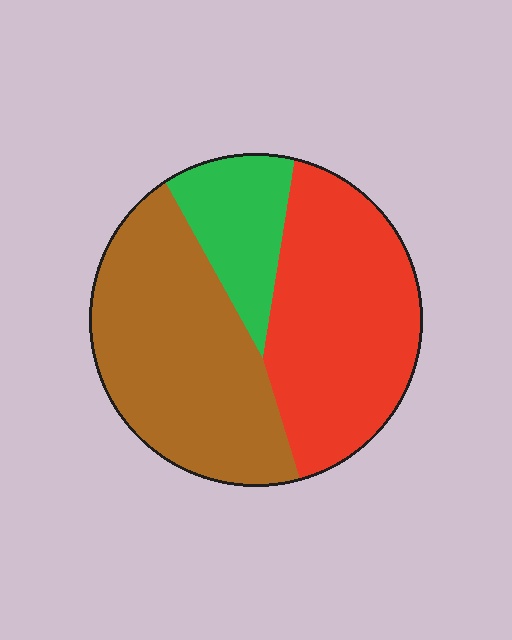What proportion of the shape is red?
Red takes up about two fifths (2/5) of the shape.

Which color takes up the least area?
Green, at roughly 15%.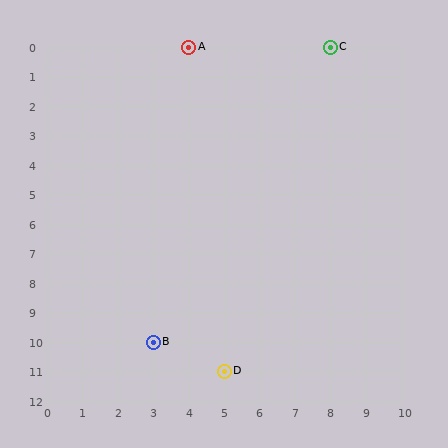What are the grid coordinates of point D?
Point D is at grid coordinates (5, 11).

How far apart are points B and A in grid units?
Points B and A are 1 column and 10 rows apart (about 10.0 grid units diagonally).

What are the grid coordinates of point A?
Point A is at grid coordinates (4, 0).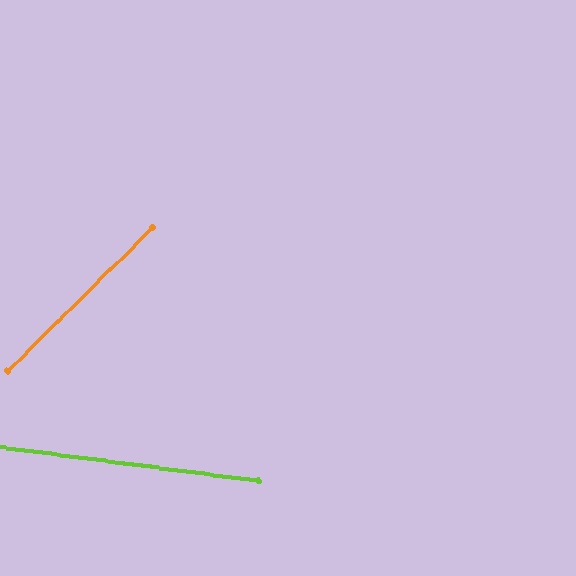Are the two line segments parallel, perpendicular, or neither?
Neither parallel nor perpendicular — they differ by about 52°.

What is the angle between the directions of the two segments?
Approximately 52 degrees.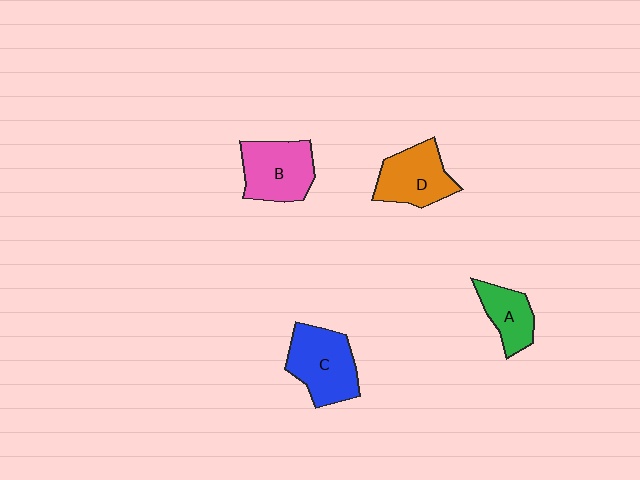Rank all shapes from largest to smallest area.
From largest to smallest: C (blue), B (pink), D (orange), A (green).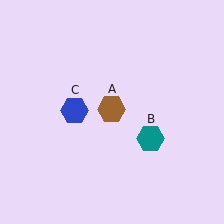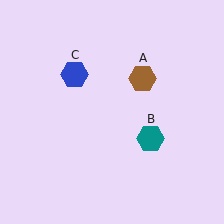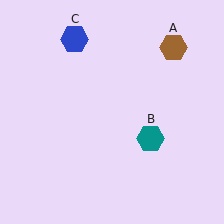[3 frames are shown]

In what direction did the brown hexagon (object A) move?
The brown hexagon (object A) moved up and to the right.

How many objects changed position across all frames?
2 objects changed position: brown hexagon (object A), blue hexagon (object C).